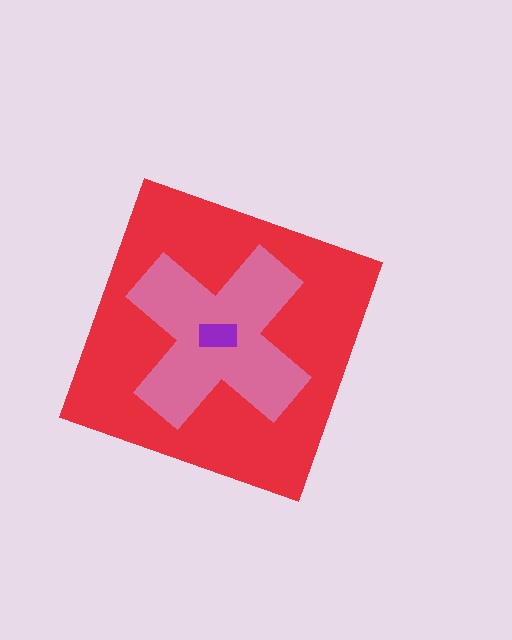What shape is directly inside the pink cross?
The purple rectangle.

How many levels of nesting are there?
3.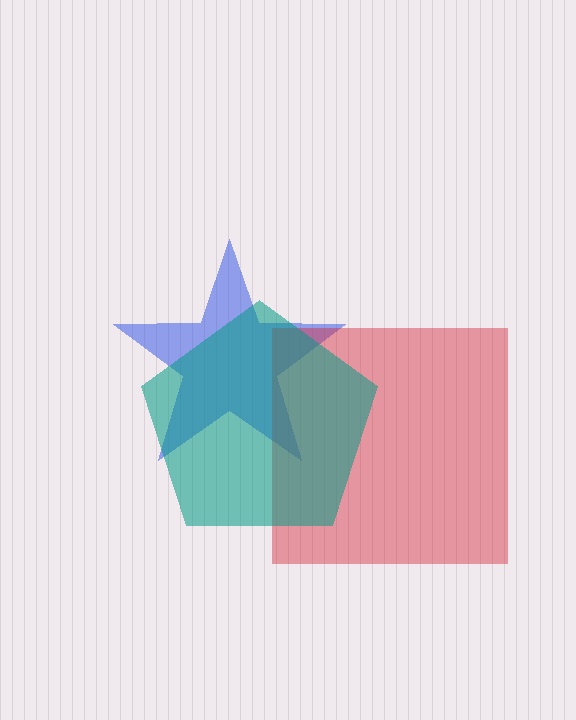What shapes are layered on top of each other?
The layered shapes are: a blue star, a red square, a teal pentagon.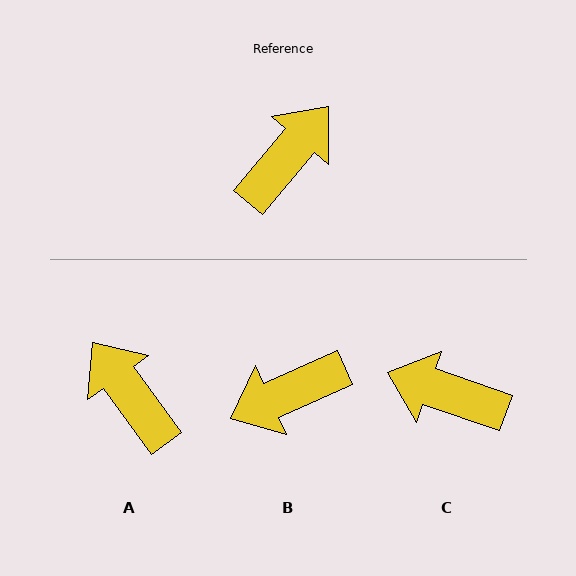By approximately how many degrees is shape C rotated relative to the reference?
Approximately 111 degrees counter-clockwise.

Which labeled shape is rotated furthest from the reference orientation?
B, about 154 degrees away.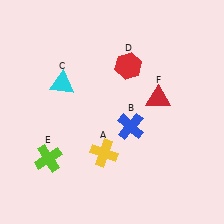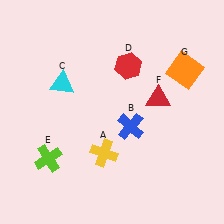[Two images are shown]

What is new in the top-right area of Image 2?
An orange square (G) was added in the top-right area of Image 2.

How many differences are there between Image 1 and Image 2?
There is 1 difference between the two images.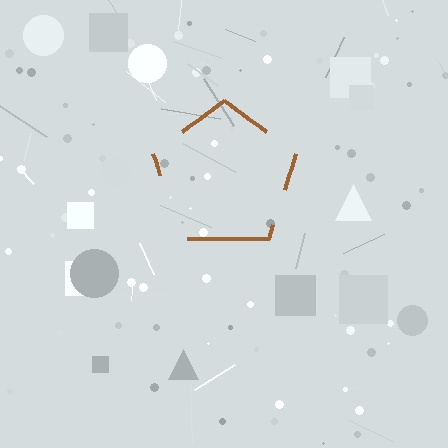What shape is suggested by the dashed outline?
The dashed outline suggests a pentagon.